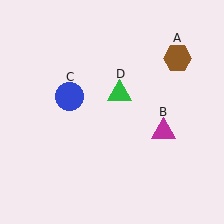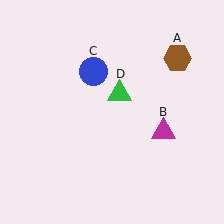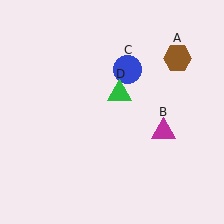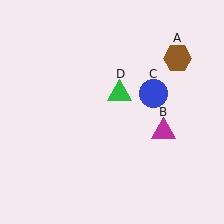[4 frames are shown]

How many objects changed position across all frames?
1 object changed position: blue circle (object C).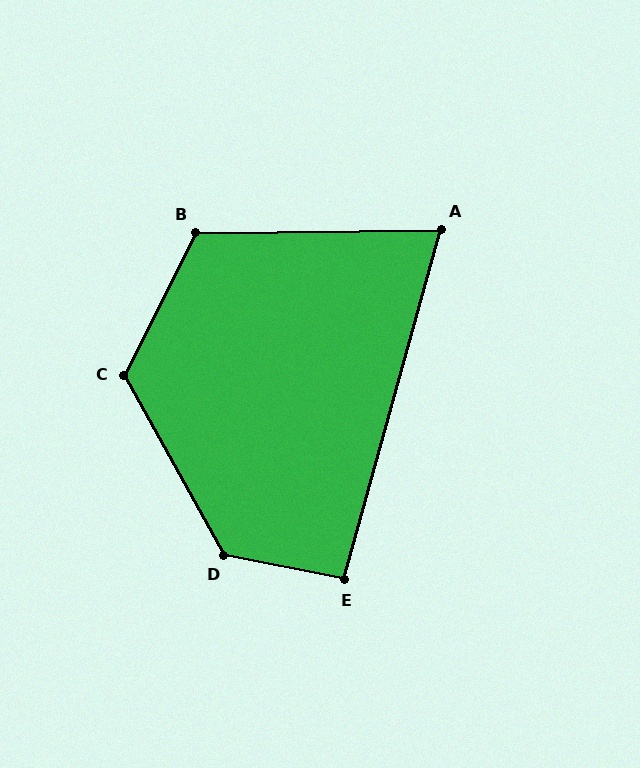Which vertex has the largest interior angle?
D, at approximately 130 degrees.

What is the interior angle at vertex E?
Approximately 94 degrees (approximately right).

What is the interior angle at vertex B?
Approximately 117 degrees (obtuse).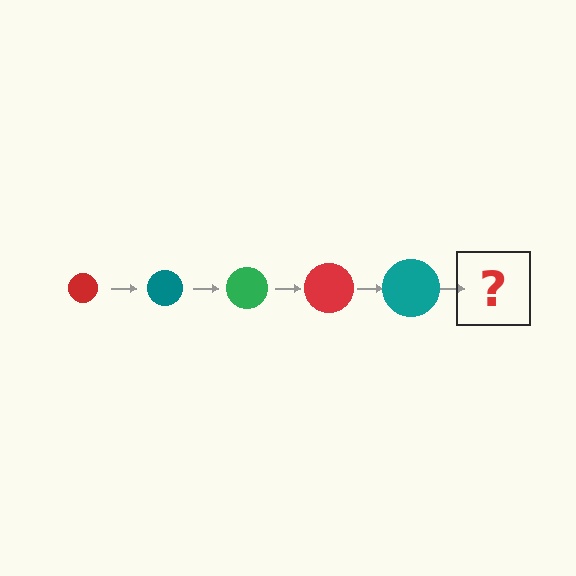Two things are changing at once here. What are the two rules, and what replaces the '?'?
The two rules are that the circle grows larger each step and the color cycles through red, teal, and green. The '?' should be a green circle, larger than the previous one.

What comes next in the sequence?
The next element should be a green circle, larger than the previous one.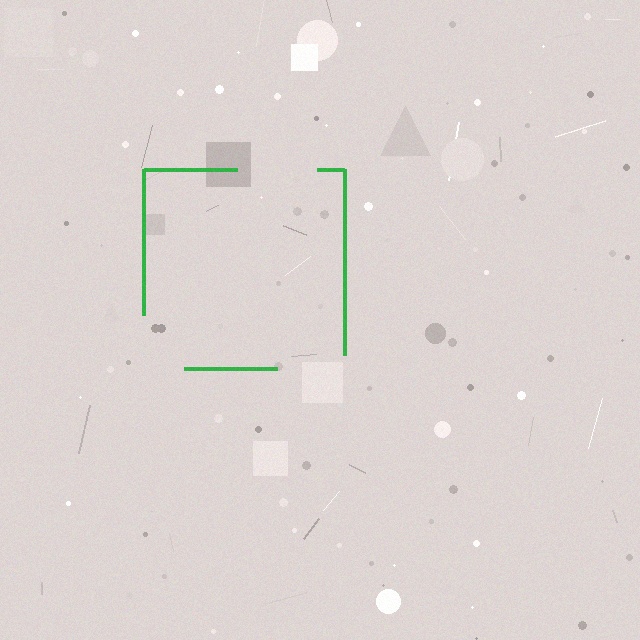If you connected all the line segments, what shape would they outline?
They would outline a square.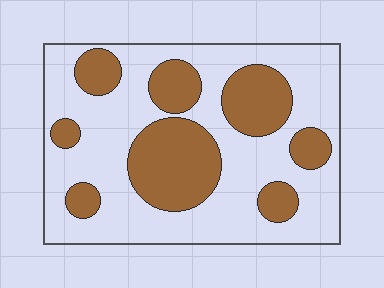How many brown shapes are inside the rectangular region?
8.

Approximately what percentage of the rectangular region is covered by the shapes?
Approximately 35%.